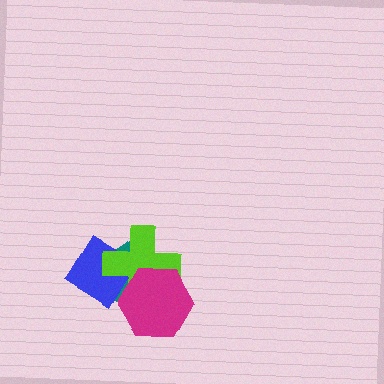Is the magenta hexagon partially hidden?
No, no other shape covers it.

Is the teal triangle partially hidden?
Yes, it is partially covered by another shape.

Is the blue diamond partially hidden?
Yes, it is partially covered by another shape.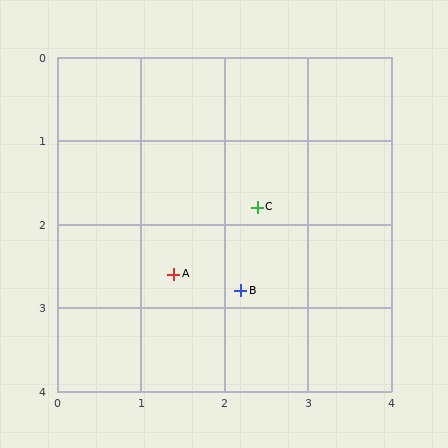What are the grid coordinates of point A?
Point A is at approximately (1.4, 2.6).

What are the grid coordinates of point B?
Point B is at approximately (2.2, 2.8).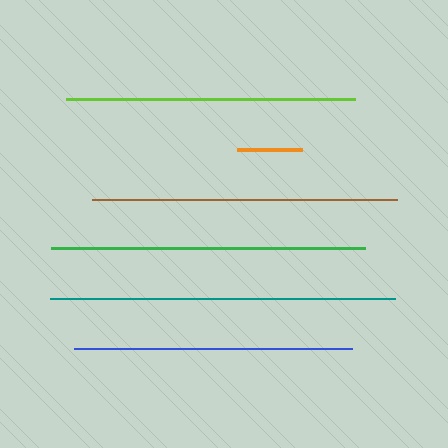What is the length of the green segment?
The green segment is approximately 314 pixels long.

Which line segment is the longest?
The teal line is the longest at approximately 345 pixels.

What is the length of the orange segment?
The orange segment is approximately 65 pixels long.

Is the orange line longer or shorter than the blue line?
The blue line is longer than the orange line.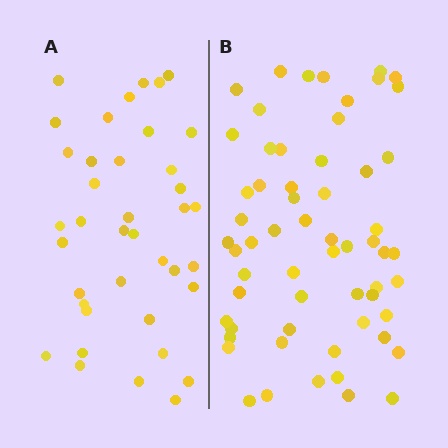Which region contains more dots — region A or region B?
Region B (the right region) has more dots.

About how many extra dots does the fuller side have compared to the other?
Region B has approximately 20 more dots than region A.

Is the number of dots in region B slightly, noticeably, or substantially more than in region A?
Region B has substantially more. The ratio is roughly 1.5 to 1.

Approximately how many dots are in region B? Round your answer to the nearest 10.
About 60 dots.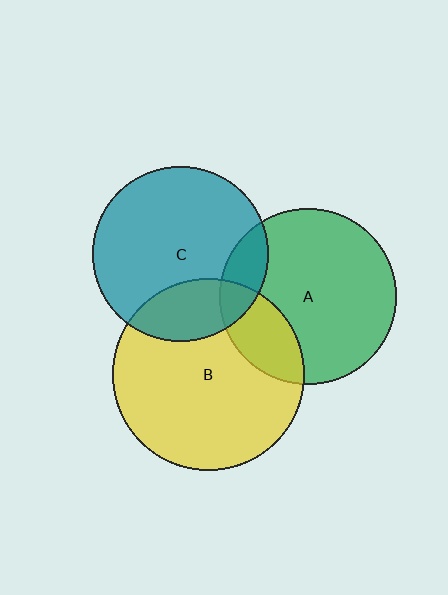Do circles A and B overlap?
Yes.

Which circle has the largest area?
Circle B (yellow).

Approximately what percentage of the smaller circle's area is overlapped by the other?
Approximately 20%.